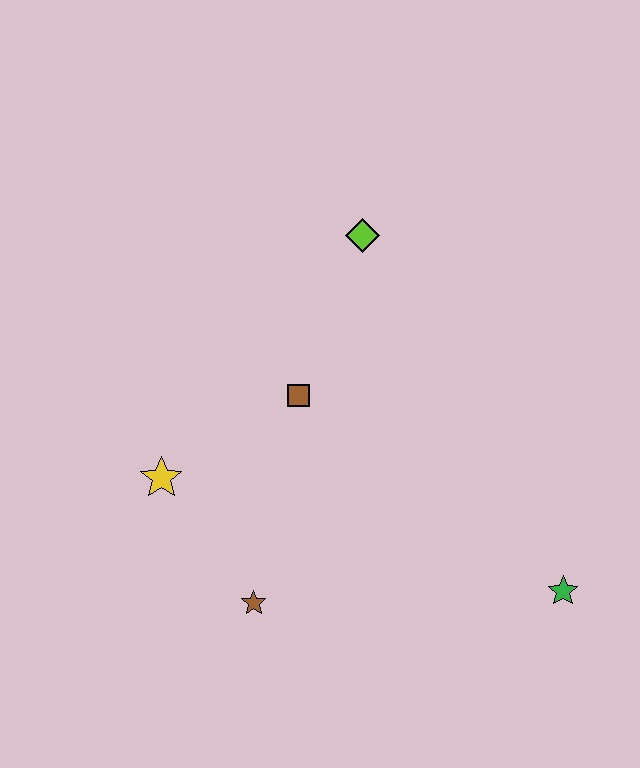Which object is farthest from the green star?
The yellow star is farthest from the green star.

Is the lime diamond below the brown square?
No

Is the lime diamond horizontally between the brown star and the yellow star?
No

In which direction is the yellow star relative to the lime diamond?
The yellow star is below the lime diamond.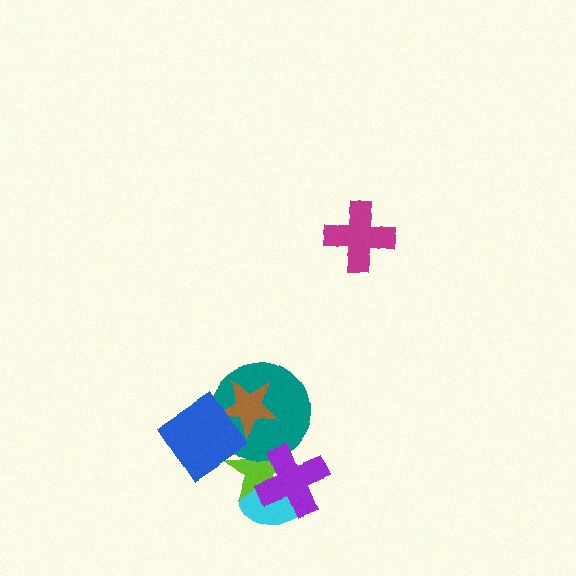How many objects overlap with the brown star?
2 objects overlap with the brown star.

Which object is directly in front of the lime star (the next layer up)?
The teal circle is directly in front of the lime star.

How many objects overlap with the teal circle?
4 objects overlap with the teal circle.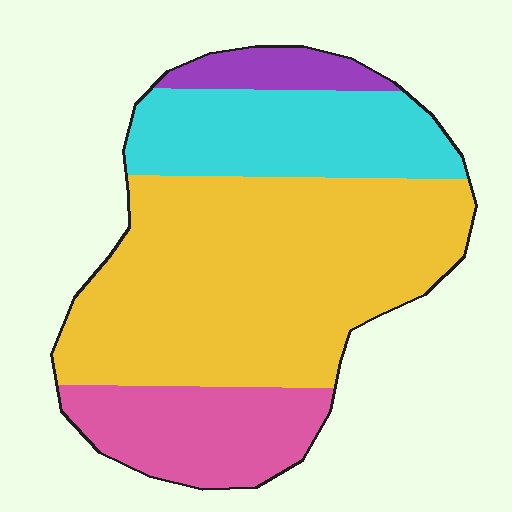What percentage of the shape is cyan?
Cyan covers about 20% of the shape.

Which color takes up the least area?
Purple, at roughly 5%.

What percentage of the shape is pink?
Pink covers around 15% of the shape.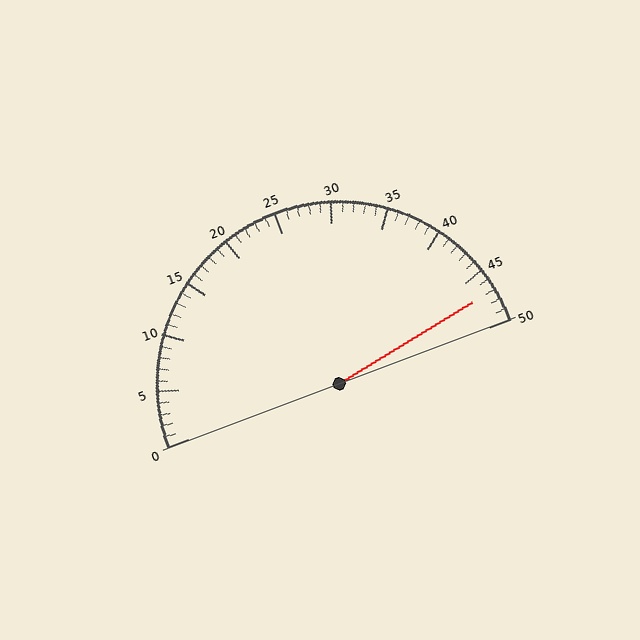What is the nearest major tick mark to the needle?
The nearest major tick mark is 45.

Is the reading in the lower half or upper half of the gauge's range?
The reading is in the upper half of the range (0 to 50).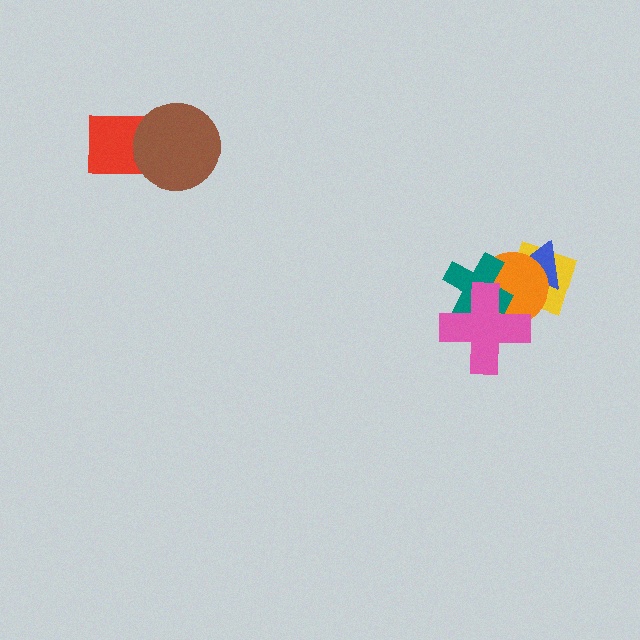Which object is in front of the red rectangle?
The brown circle is in front of the red rectangle.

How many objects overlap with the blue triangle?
2 objects overlap with the blue triangle.